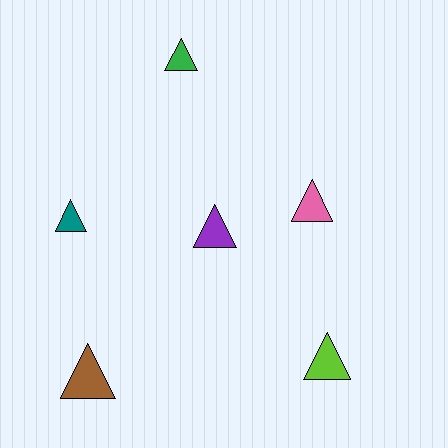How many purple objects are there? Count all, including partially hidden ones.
There is 1 purple object.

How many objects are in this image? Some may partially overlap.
There are 6 objects.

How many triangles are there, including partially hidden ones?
There are 6 triangles.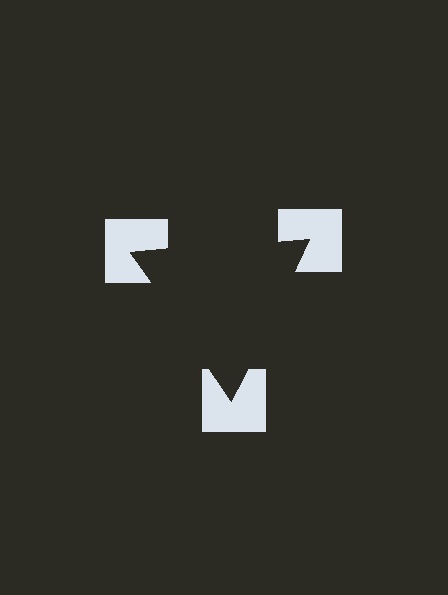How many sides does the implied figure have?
3 sides.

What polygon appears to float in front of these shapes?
An illusory triangle — its edges are inferred from the aligned wedge cuts in the notched squares, not physically drawn.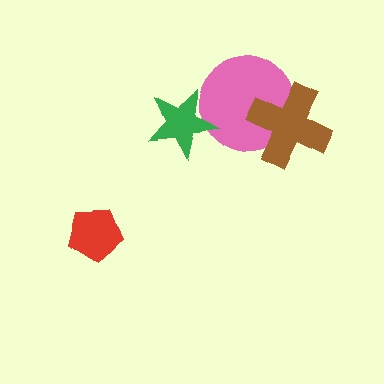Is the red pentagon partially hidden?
No, no other shape covers it.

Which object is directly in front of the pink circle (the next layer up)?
The brown cross is directly in front of the pink circle.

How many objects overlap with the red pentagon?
0 objects overlap with the red pentagon.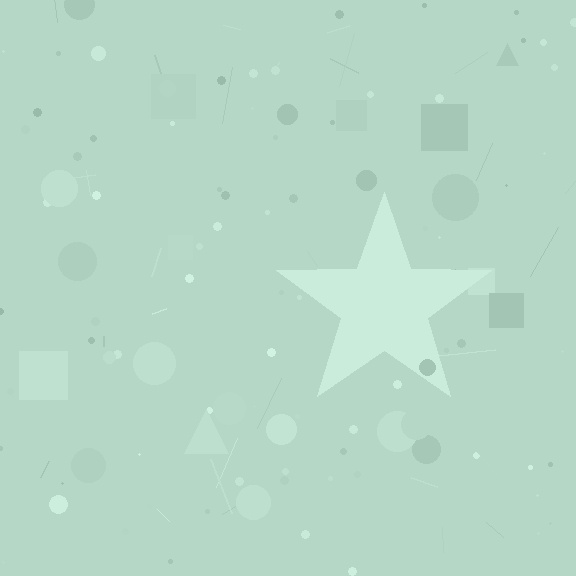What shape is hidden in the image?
A star is hidden in the image.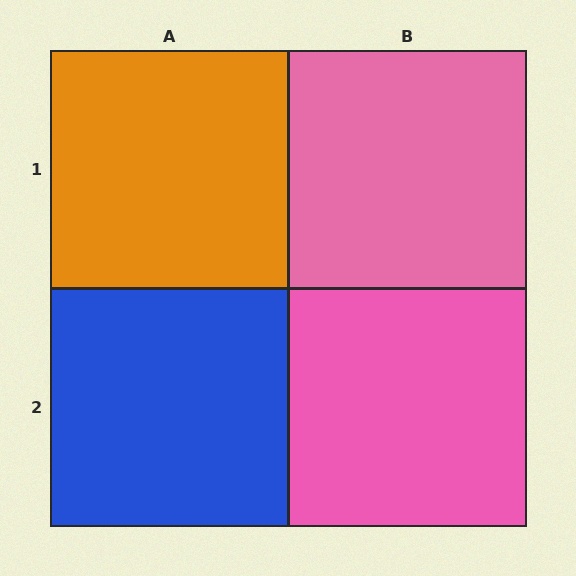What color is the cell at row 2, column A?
Blue.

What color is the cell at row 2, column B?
Pink.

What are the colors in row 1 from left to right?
Orange, pink.